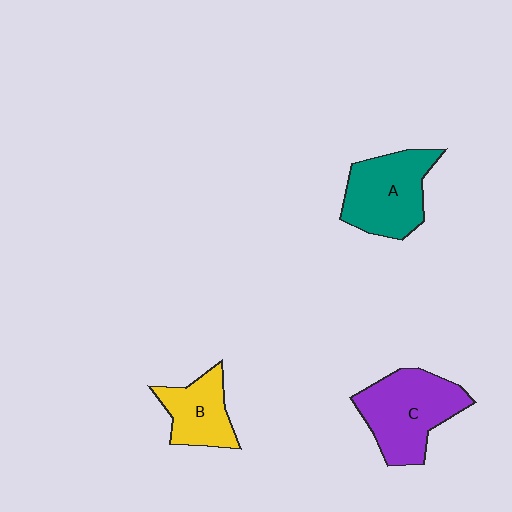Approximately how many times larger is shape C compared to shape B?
Approximately 1.6 times.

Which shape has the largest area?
Shape C (purple).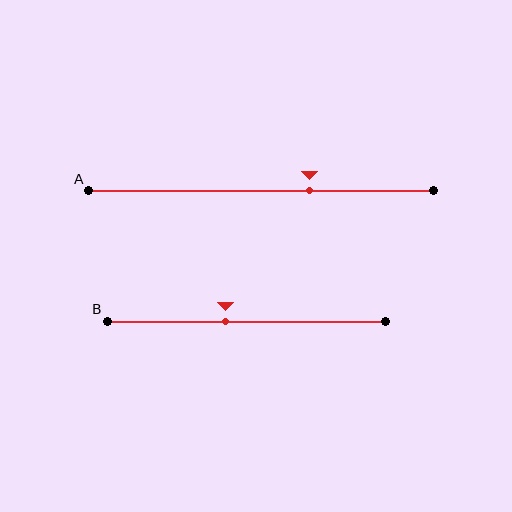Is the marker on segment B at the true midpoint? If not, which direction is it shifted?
No, the marker on segment B is shifted to the left by about 8% of the segment length.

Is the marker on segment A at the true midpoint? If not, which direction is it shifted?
No, the marker on segment A is shifted to the right by about 14% of the segment length.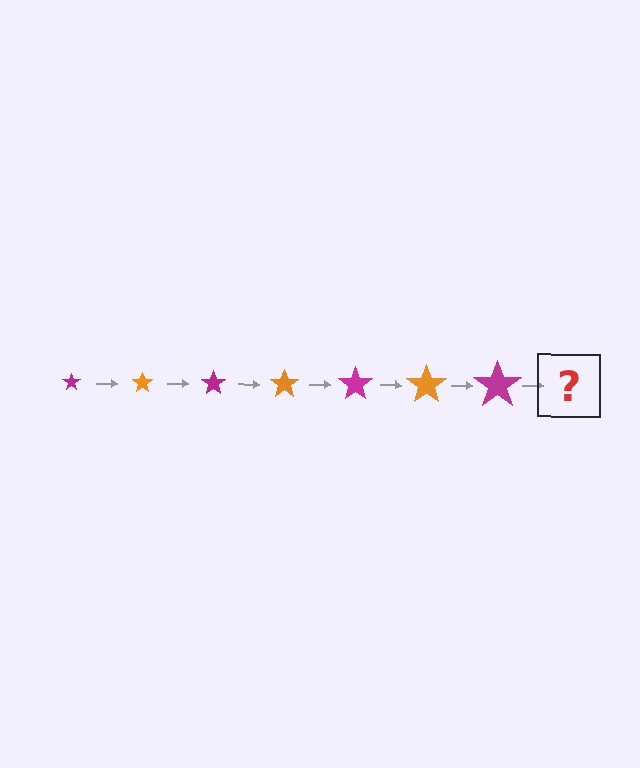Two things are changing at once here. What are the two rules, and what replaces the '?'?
The two rules are that the star grows larger each step and the color cycles through magenta and orange. The '?' should be an orange star, larger than the previous one.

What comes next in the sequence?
The next element should be an orange star, larger than the previous one.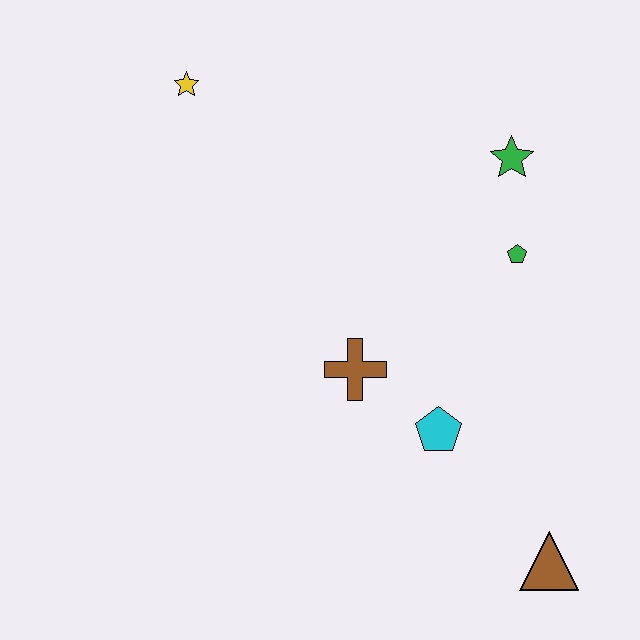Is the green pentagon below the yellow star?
Yes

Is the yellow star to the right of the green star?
No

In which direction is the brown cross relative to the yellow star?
The brown cross is below the yellow star.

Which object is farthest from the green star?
The brown triangle is farthest from the green star.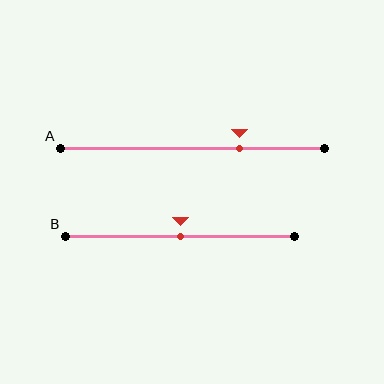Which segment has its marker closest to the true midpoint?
Segment B has its marker closest to the true midpoint.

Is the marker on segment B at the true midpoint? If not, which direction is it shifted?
Yes, the marker on segment B is at the true midpoint.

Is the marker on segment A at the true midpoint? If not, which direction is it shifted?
No, the marker on segment A is shifted to the right by about 18% of the segment length.